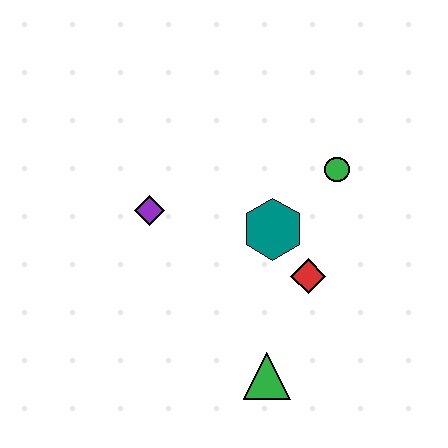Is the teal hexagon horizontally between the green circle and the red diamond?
No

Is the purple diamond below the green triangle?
No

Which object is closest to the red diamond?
The teal hexagon is closest to the red diamond.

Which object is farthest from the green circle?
The green triangle is farthest from the green circle.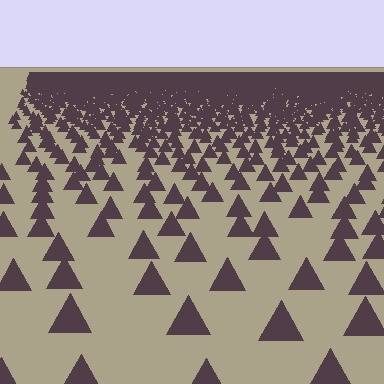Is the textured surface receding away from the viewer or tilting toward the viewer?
The surface is receding away from the viewer. Texture elements get smaller and denser toward the top.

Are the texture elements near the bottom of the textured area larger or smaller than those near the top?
Larger. Near the bottom, elements are closer to the viewer and appear at a bigger on-screen size.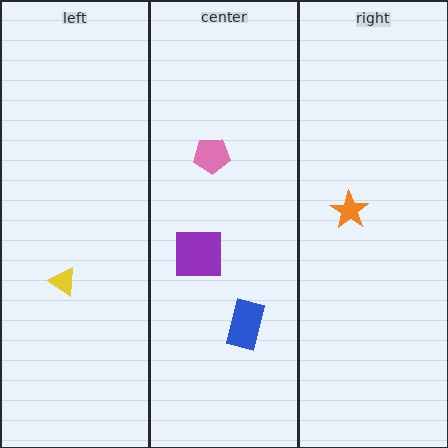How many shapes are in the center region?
3.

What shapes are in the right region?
The orange star.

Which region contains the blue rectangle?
The center region.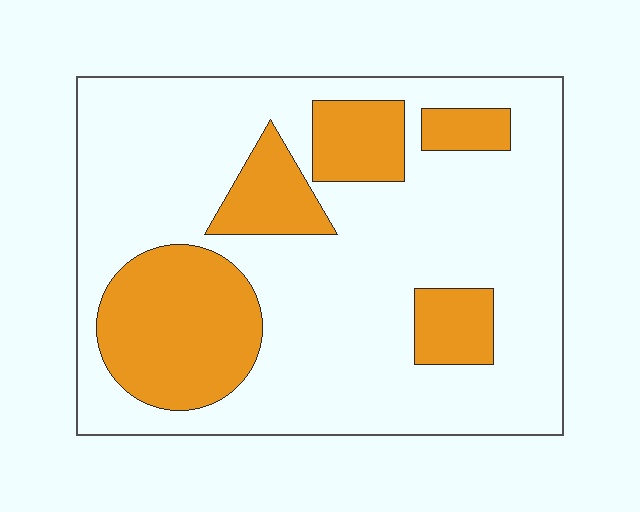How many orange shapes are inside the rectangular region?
5.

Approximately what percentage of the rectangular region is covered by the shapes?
Approximately 25%.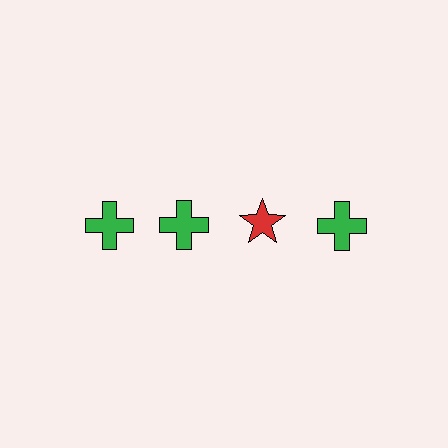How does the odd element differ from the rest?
It differs in both color (red instead of green) and shape (star instead of cross).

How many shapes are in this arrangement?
There are 4 shapes arranged in a grid pattern.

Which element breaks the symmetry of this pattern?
The red star in the top row, center column breaks the symmetry. All other shapes are green crosses.